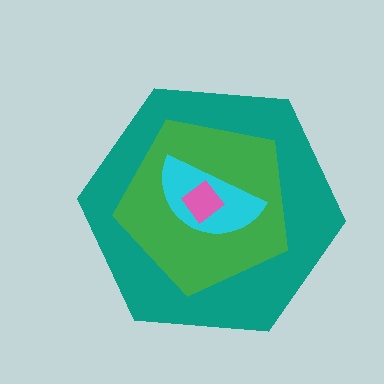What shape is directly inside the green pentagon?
The cyan semicircle.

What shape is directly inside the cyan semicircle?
The pink diamond.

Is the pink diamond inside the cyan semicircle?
Yes.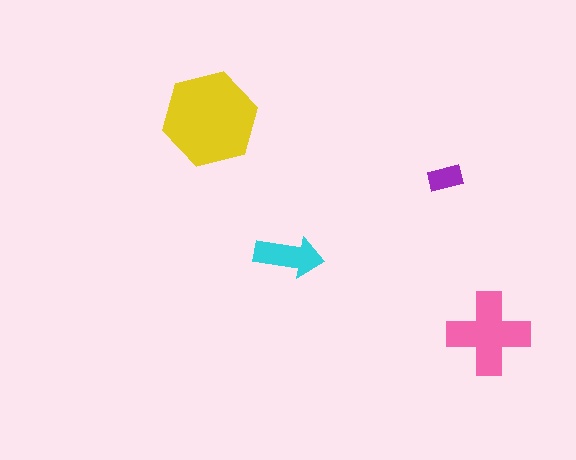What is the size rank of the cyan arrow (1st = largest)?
3rd.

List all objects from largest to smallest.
The yellow hexagon, the pink cross, the cyan arrow, the purple rectangle.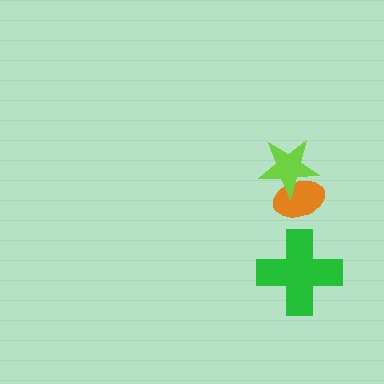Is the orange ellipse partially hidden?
Yes, it is partially covered by another shape.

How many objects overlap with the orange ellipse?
1 object overlaps with the orange ellipse.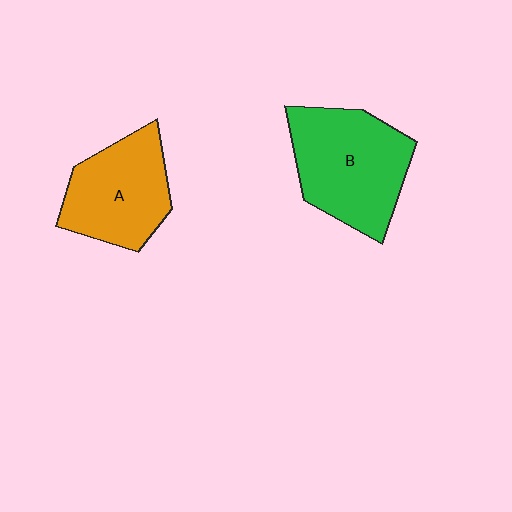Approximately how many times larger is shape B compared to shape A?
Approximately 1.2 times.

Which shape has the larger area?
Shape B (green).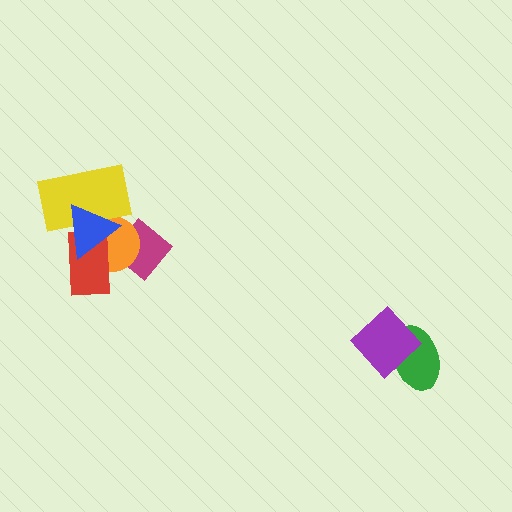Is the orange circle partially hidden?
Yes, it is partially covered by another shape.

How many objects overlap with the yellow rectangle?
3 objects overlap with the yellow rectangle.